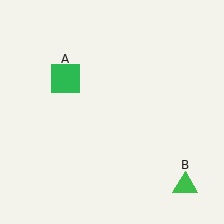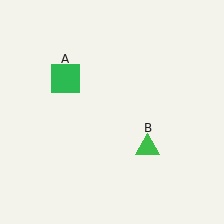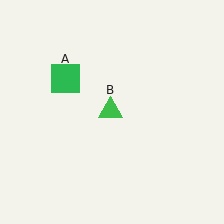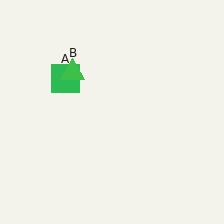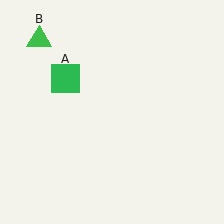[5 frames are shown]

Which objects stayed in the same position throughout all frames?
Green square (object A) remained stationary.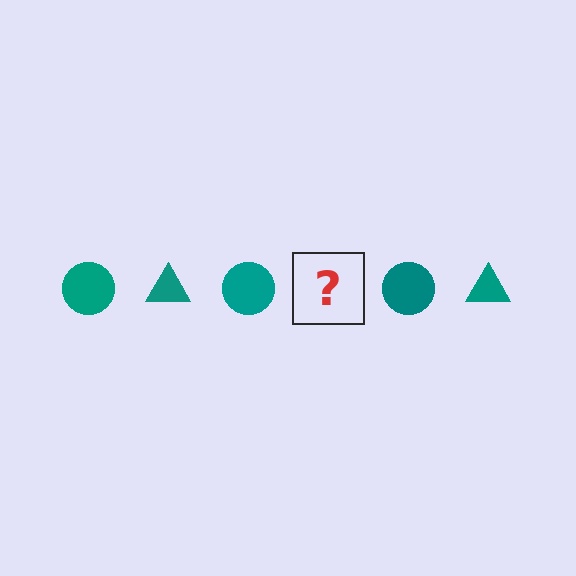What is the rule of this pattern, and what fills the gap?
The rule is that the pattern cycles through circle, triangle shapes in teal. The gap should be filled with a teal triangle.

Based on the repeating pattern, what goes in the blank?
The blank should be a teal triangle.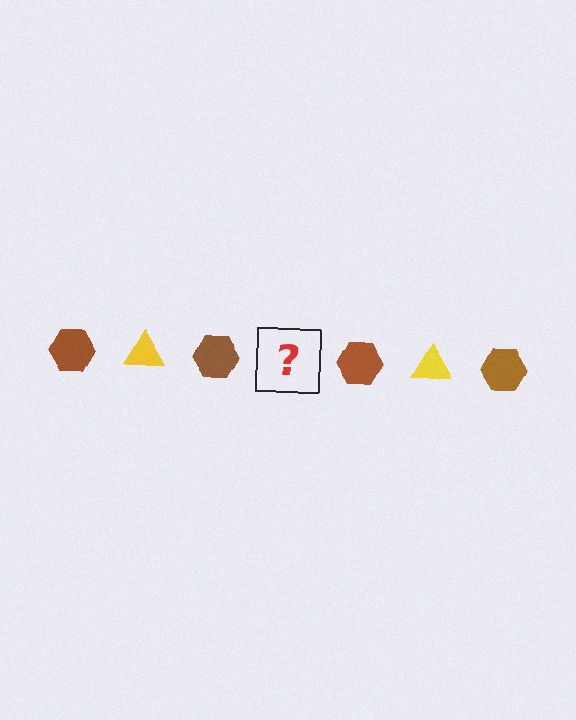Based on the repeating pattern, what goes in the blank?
The blank should be a yellow triangle.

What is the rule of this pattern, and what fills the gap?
The rule is that the pattern alternates between brown hexagon and yellow triangle. The gap should be filled with a yellow triangle.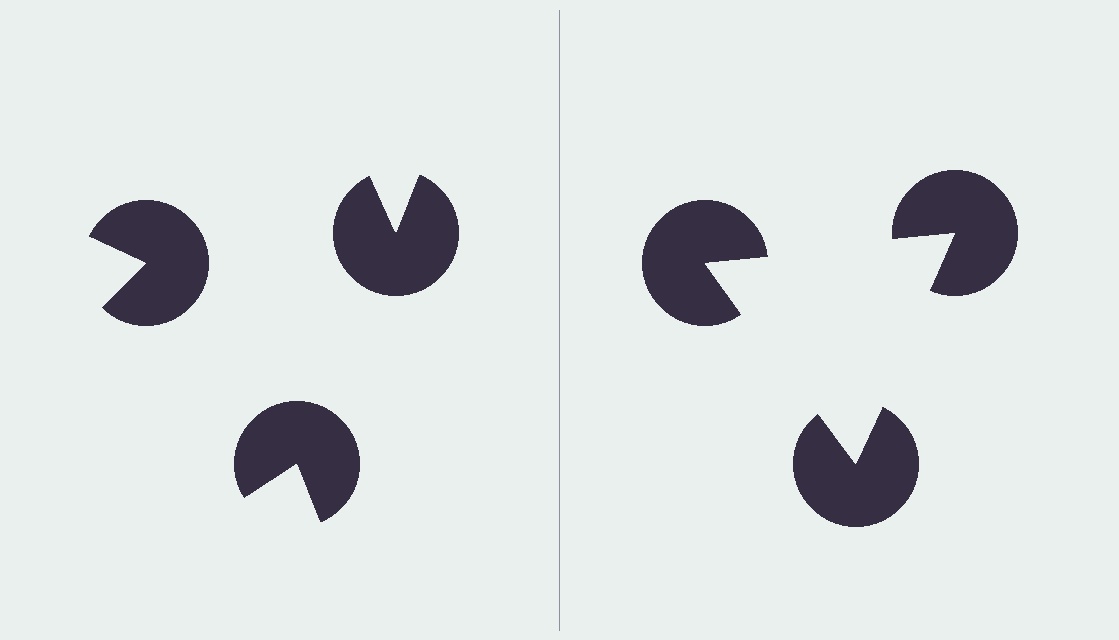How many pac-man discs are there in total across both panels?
6 — 3 on each side.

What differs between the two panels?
The pac-man discs are positioned identically on both sides; only the wedge orientations differ. On the right they align to a triangle; on the left they are misaligned.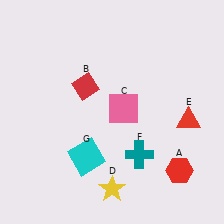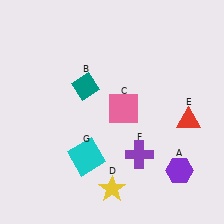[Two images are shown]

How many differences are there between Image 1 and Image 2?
There are 3 differences between the two images.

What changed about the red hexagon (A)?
In Image 1, A is red. In Image 2, it changed to purple.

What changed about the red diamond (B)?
In Image 1, B is red. In Image 2, it changed to teal.